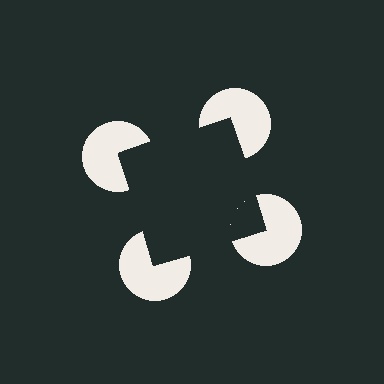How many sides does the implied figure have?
4 sides.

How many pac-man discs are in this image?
There are 4 — one at each vertex of the illusory square.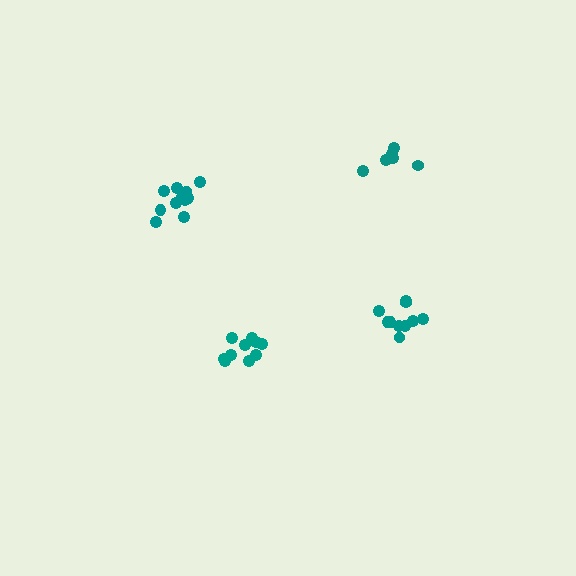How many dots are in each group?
Group 1: 10 dots, Group 2: 10 dots, Group 3: 12 dots, Group 4: 6 dots (38 total).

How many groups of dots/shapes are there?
There are 4 groups.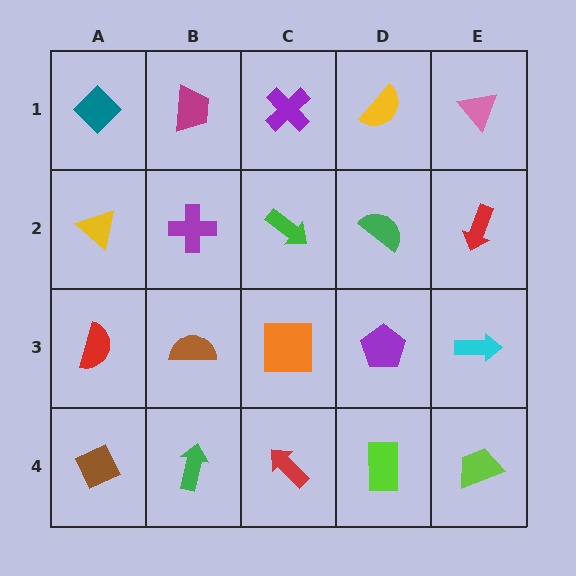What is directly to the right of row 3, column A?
A brown semicircle.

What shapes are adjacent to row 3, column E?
A red arrow (row 2, column E), a lime trapezoid (row 4, column E), a purple pentagon (row 3, column D).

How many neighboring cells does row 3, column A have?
3.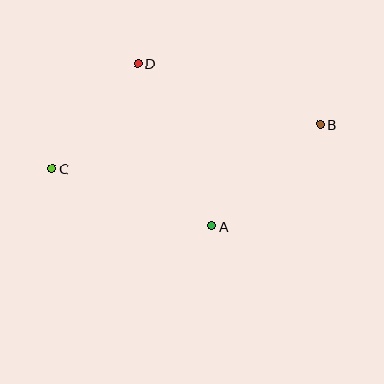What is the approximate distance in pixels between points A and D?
The distance between A and D is approximately 179 pixels.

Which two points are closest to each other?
Points C and D are closest to each other.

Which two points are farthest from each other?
Points B and C are farthest from each other.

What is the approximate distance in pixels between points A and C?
The distance between A and C is approximately 170 pixels.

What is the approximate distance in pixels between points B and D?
The distance between B and D is approximately 193 pixels.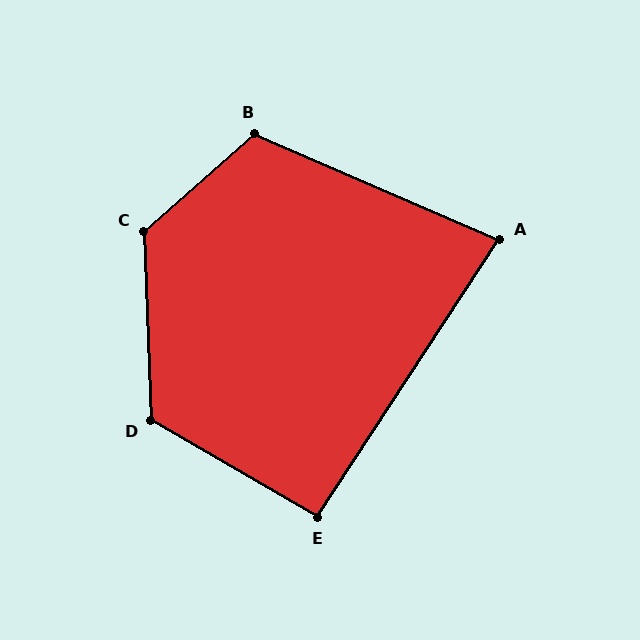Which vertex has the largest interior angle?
C, at approximately 129 degrees.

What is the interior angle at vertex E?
Approximately 93 degrees (approximately right).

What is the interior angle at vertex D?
Approximately 122 degrees (obtuse).